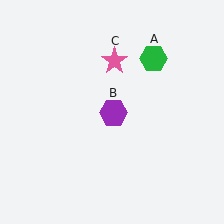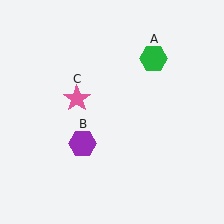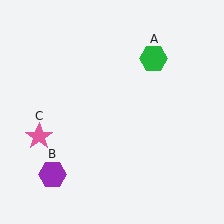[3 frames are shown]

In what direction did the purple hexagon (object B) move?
The purple hexagon (object B) moved down and to the left.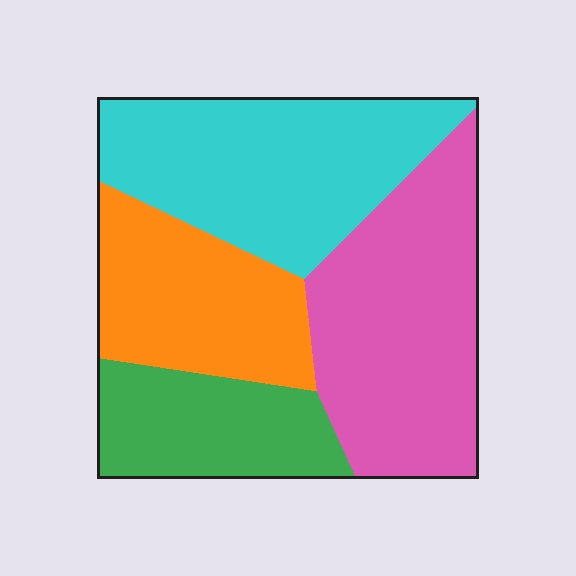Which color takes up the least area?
Green, at roughly 15%.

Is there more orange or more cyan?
Cyan.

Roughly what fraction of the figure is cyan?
Cyan covers about 30% of the figure.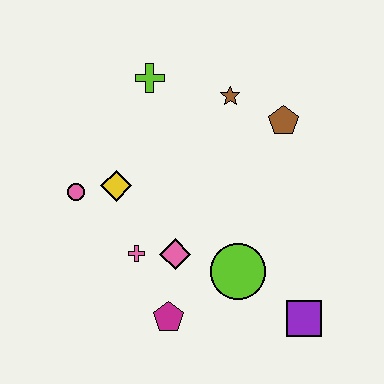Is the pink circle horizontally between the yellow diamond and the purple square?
No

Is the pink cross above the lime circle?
Yes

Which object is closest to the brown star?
The brown pentagon is closest to the brown star.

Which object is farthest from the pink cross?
The brown pentagon is farthest from the pink cross.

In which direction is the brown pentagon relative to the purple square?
The brown pentagon is above the purple square.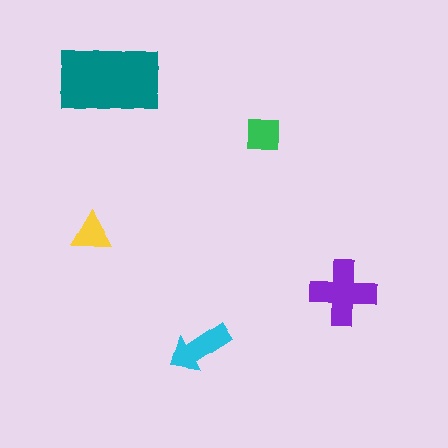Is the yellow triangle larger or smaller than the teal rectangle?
Smaller.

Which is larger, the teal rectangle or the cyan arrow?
The teal rectangle.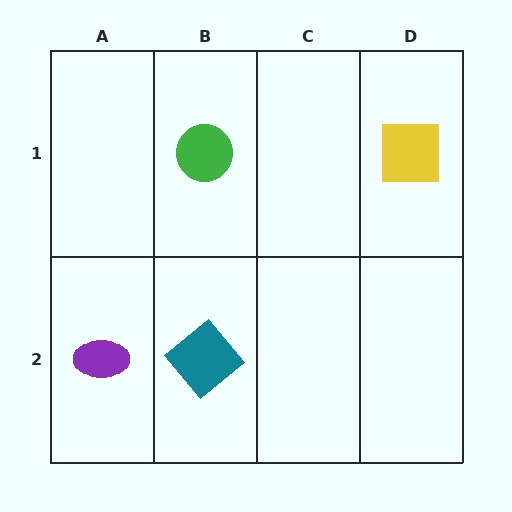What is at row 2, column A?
A purple ellipse.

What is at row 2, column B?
A teal diamond.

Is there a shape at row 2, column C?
No, that cell is empty.